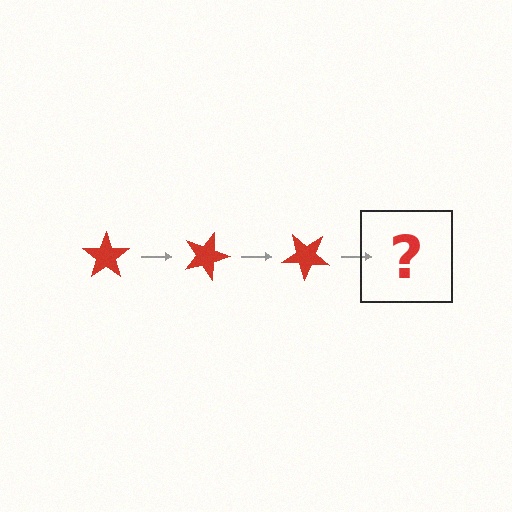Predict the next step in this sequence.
The next step is a red star rotated 60 degrees.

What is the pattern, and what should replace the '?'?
The pattern is that the star rotates 20 degrees each step. The '?' should be a red star rotated 60 degrees.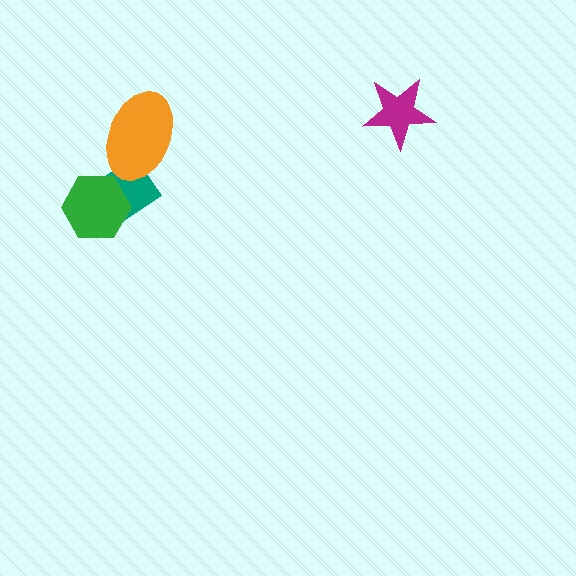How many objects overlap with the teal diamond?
2 objects overlap with the teal diamond.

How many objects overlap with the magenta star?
0 objects overlap with the magenta star.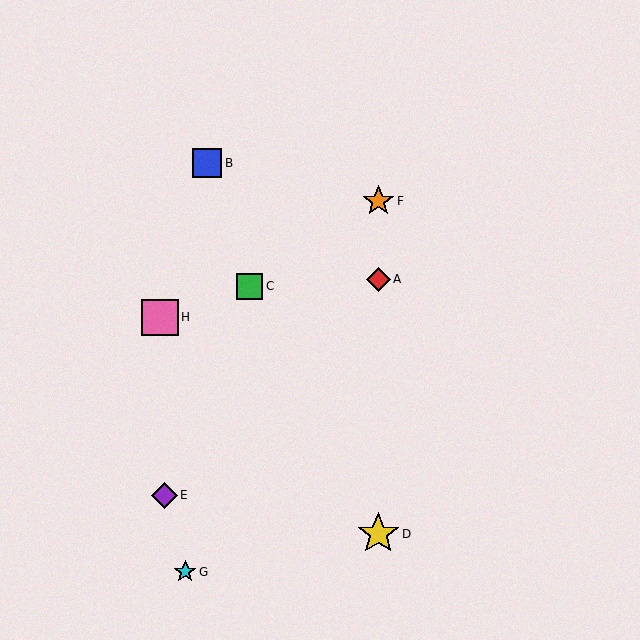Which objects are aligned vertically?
Objects A, D, F are aligned vertically.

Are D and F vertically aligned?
Yes, both are at x≈378.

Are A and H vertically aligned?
No, A is at x≈378 and H is at x≈160.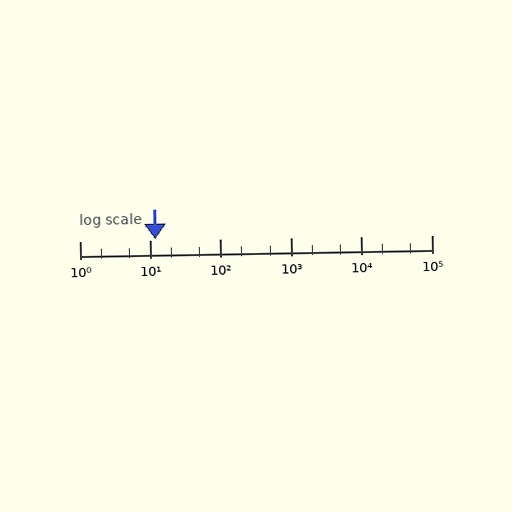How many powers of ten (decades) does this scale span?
The scale spans 5 decades, from 1 to 100000.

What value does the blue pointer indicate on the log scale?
The pointer indicates approximately 12.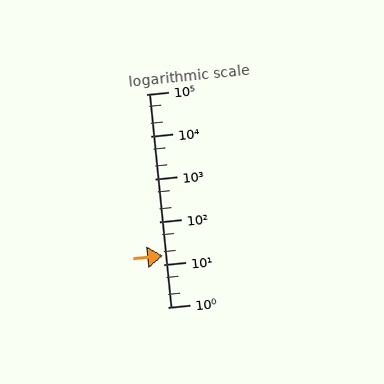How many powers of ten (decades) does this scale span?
The scale spans 5 decades, from 1 to 100000.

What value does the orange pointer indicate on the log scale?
The pointer indicates approximately 16.